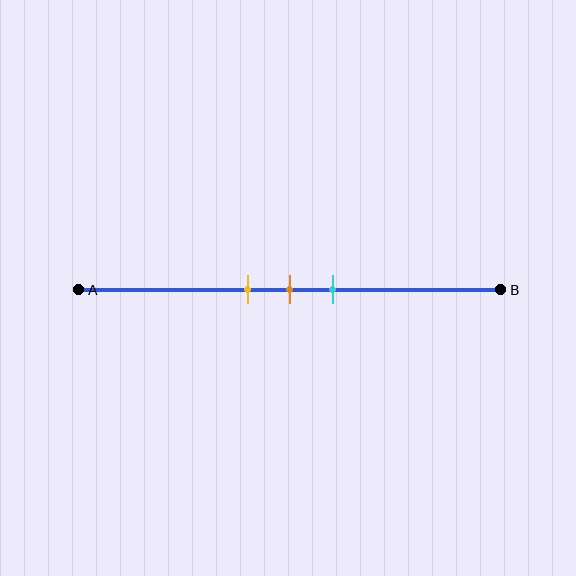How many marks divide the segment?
There are 3 marks dividing the segment.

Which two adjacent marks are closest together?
The yellow and orange marks are the closest adjacent pair.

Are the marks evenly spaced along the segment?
Yes, the marks are approximately evenly spaced.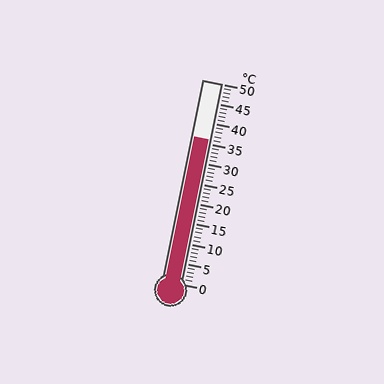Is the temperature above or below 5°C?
The temperature is above 5°C.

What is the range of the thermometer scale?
The thermometer scale ranges from 0°C to 50°C.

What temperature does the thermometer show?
The thermometer shows approximately 36°C.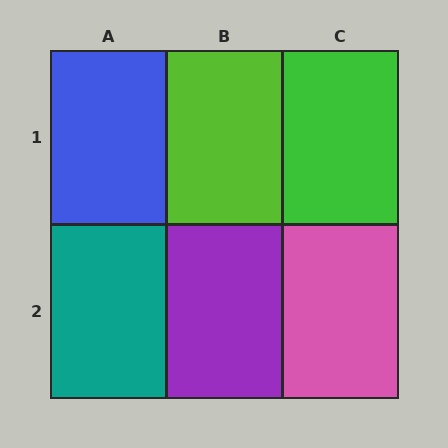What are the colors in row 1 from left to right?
Blue, lime, green.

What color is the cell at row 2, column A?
Teal.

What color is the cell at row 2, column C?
Pink.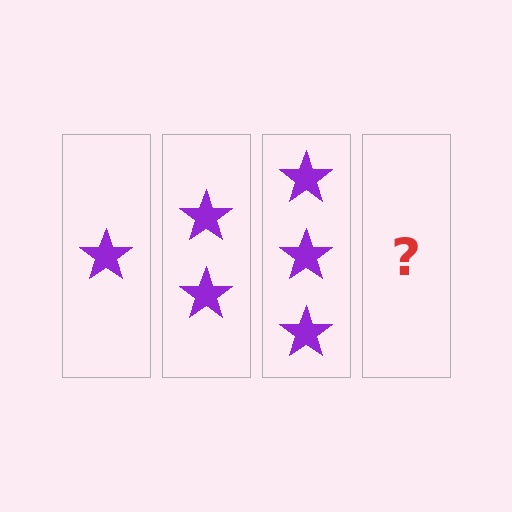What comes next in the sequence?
The next element should be 4 stars.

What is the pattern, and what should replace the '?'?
The pattern is that each step adds one more star. The '?' should be 4 stars.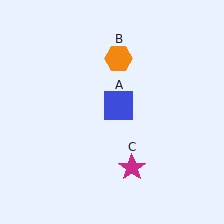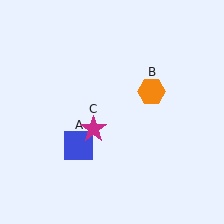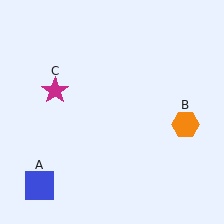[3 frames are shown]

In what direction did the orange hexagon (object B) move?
The orange hexagon (object B) moved down and to the right.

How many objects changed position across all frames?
3 objects changed position: blue square (object A), orange hexagon (object B), magenta star (object C).